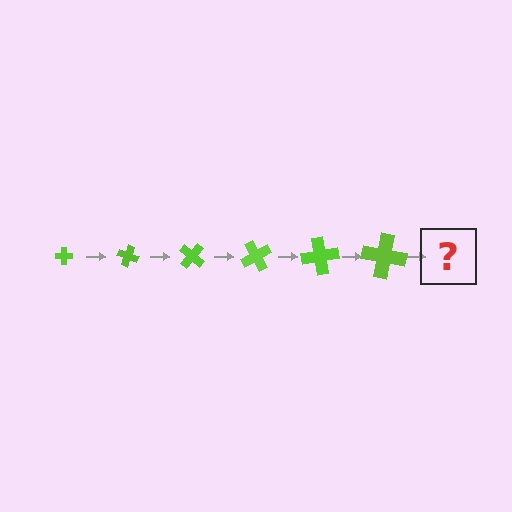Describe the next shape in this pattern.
It should be a cross, larger than the previous one and rotated 120 degrees from the start.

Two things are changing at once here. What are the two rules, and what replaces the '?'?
The two rules are that the cross grows larger each step and it rotates 20 degrees each step. The '?' should be a cross, larger than the previous one and rotated 120 degrees from the start.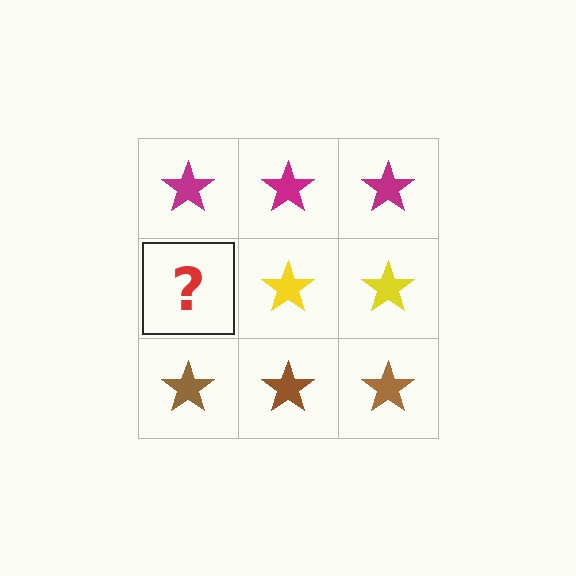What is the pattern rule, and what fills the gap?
The rule is that each row has a consistent color. The gap should be filled with a yellow star.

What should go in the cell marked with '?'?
The missing cell should contain a yellow star.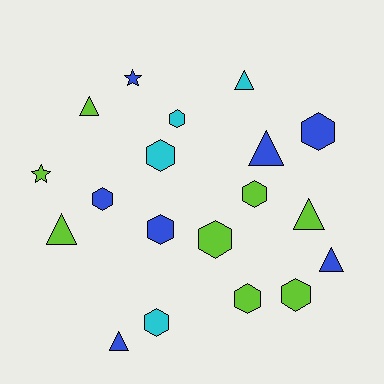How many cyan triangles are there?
There is 1 cyan triangle.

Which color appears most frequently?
Lime, with 8 objects.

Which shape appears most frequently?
Hexagon, with 10 objects.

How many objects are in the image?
There are 19 objects.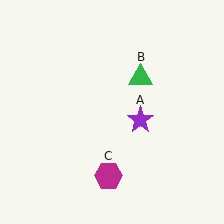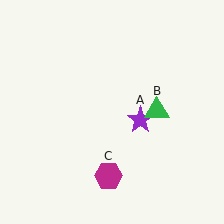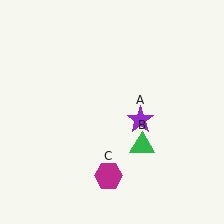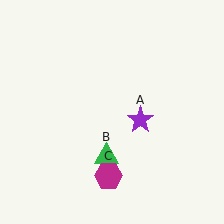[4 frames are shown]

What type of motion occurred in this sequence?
The green triangle (object B) rotated clockwise around the center of the scene.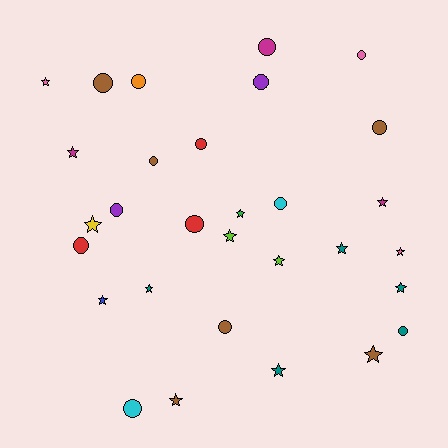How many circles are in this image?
There are 15 circles.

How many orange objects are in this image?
There is 1 orange object.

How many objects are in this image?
There are 30 objects.